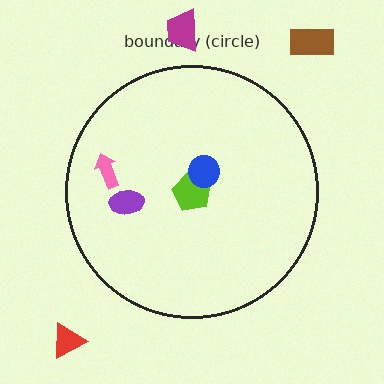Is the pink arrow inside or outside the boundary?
Inside.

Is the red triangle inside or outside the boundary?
Outside.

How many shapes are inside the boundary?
4 inside, 3 outside.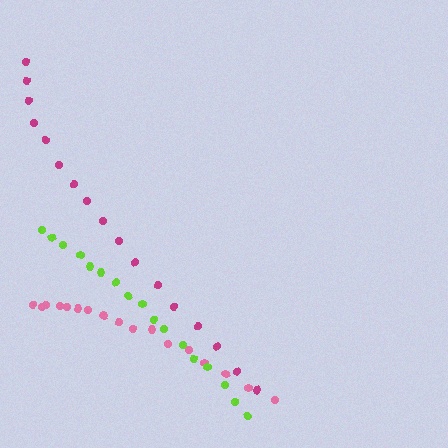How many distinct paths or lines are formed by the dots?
There are 3 distinct paths.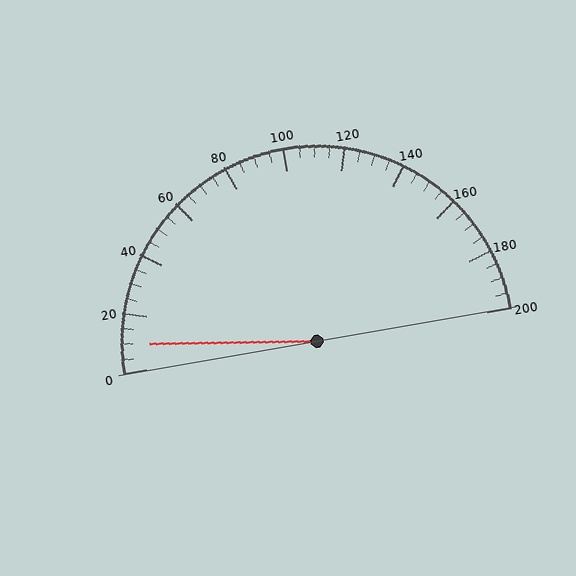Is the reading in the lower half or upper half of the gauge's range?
The reading is in the lower half of the range (0 to 200).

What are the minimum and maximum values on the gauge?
The gauge ranges from 0 to 200.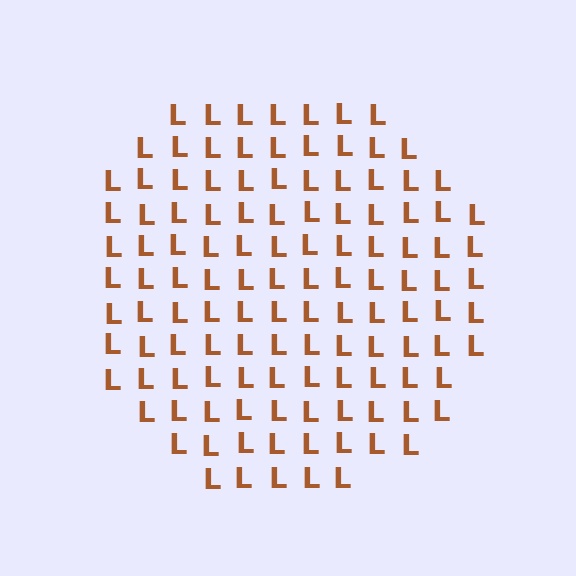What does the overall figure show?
The overall figure shows a circle.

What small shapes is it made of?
It is made of small letter L's.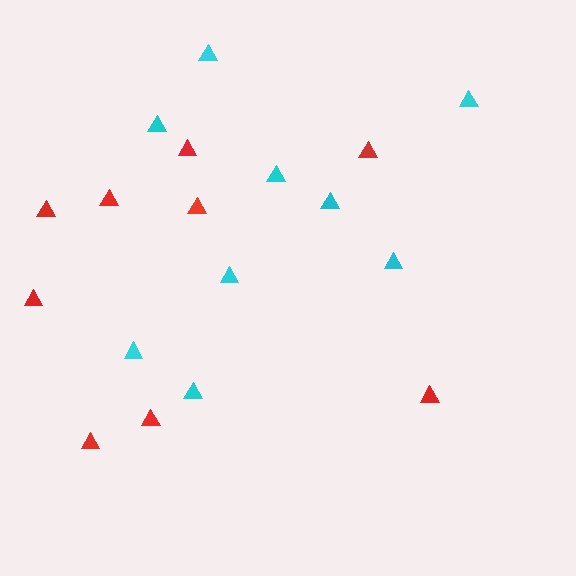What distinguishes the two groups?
There are 2 groups: one group of red triangles (9) and one group of cyan triangles (9).